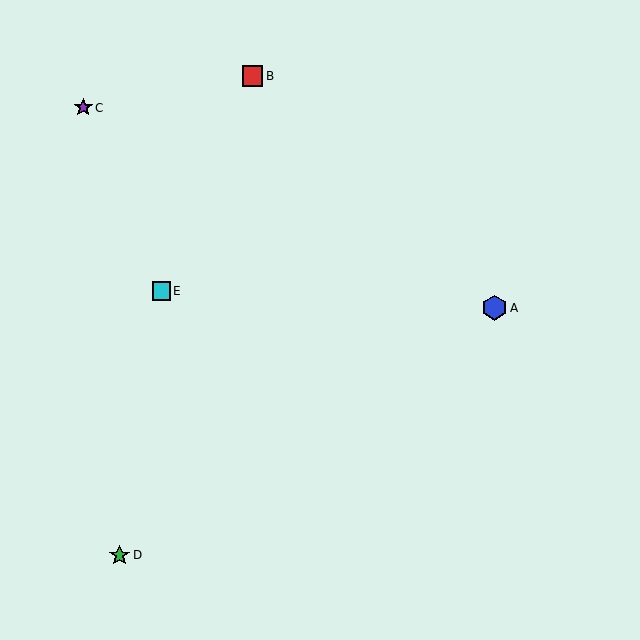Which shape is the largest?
The blue hexagon (labeled A) is the largest.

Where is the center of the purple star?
The center of the purple star is at (83, 108).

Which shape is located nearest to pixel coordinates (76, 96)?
The purple star (labeled C) at (83, 108) is nearest to that location.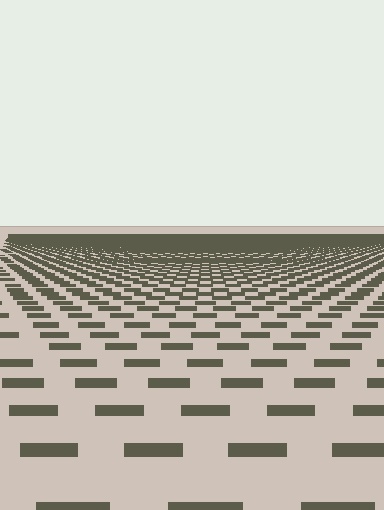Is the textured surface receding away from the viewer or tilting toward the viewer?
The surface is receding away from the viewer. Texture elements get smaller and denser toward the top.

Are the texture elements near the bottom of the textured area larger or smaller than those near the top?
Larger. Near the bottom, elements are closer to the viewer and appear at a bigger on-screen size.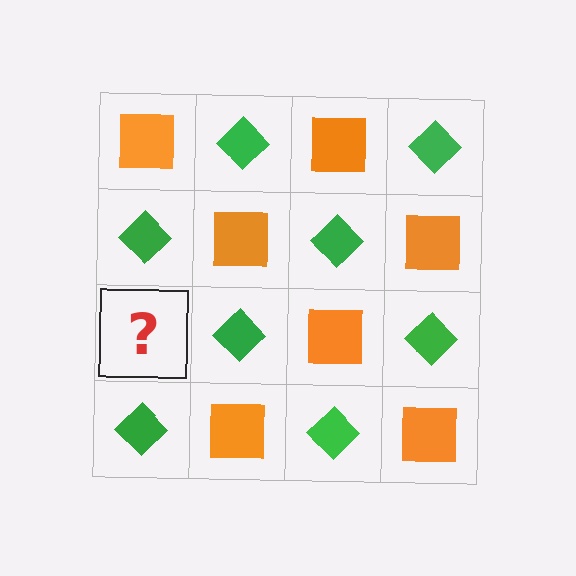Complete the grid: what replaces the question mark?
The question mark should be replaced with an orange square.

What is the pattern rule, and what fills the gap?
The rule is that it alternates orange square and green diamond in a checkerboard pattern. The gap should be filled with an orange square.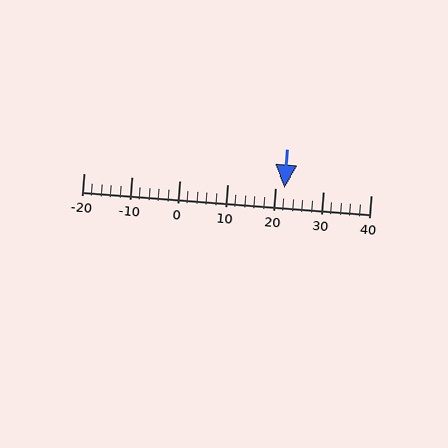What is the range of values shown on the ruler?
The ruler shows values from -20 to 40.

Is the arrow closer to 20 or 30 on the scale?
The arrow is closer to 20.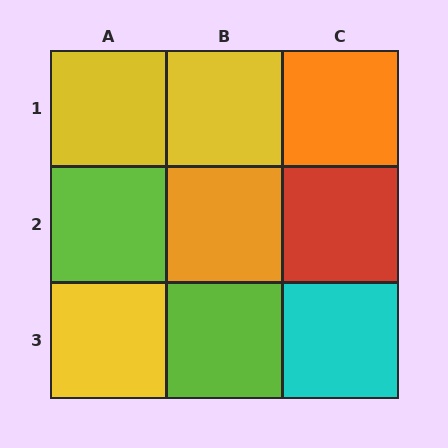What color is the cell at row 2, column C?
Red.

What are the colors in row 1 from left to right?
Yellow, yellow, orange.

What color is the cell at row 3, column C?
Cyan.